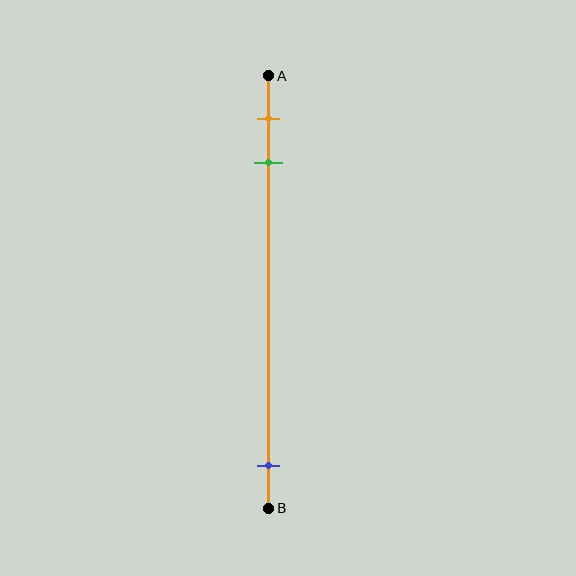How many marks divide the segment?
There are 3 marks dividing the segment.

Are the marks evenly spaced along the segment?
No, the marks are not evenly spaced.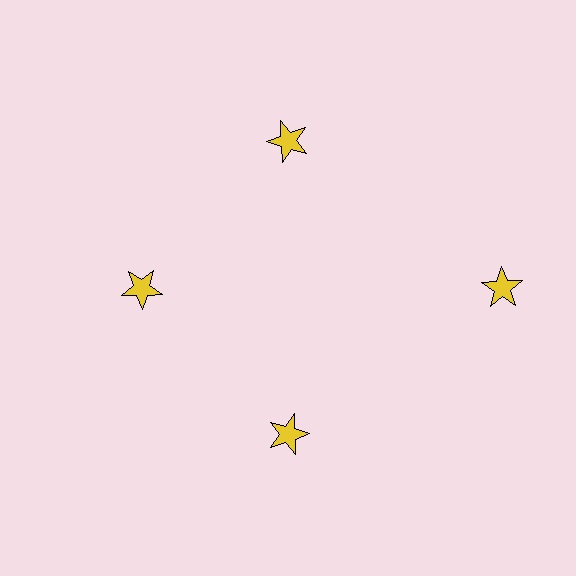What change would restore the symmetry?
The symmetry would be restored by moving it inward, back onto the ring so that all 4 stars sit at equal angles and equal distance from the center.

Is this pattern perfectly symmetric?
No. The 4 yellow stars are arranged in a ring, but one element near the 3 o'clock position is pushed outward from the center, breaking the 4-fold rotational symmetry.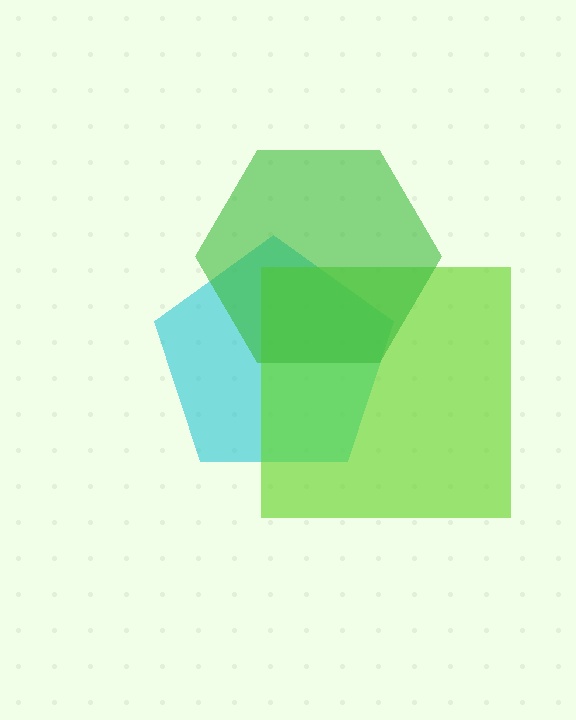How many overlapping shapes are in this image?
There are 3 overlapping shapes in the image.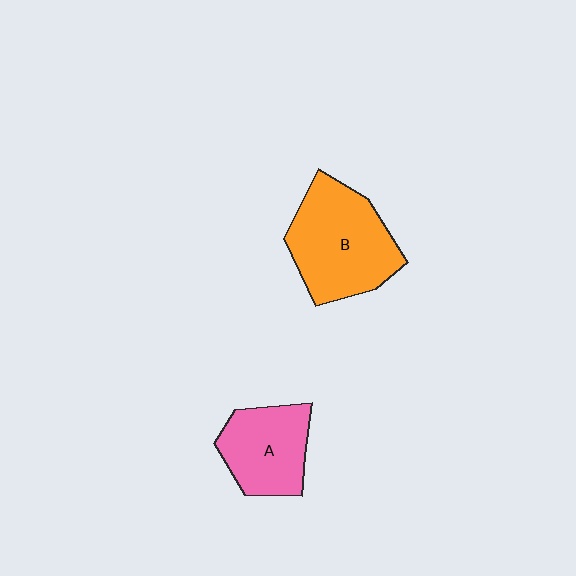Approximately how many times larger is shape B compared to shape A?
Approximately 1.4 times.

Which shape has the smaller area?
Shape A (pink).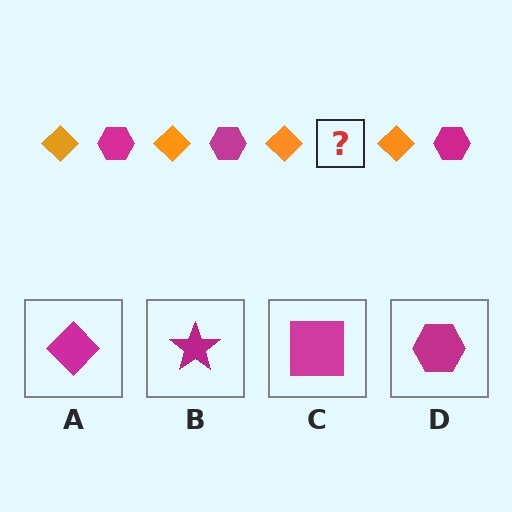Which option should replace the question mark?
Option D.